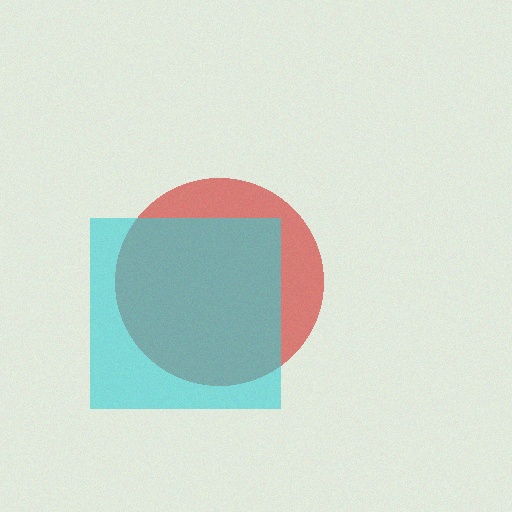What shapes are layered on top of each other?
The layered shapes are: a red circle, a cyan square.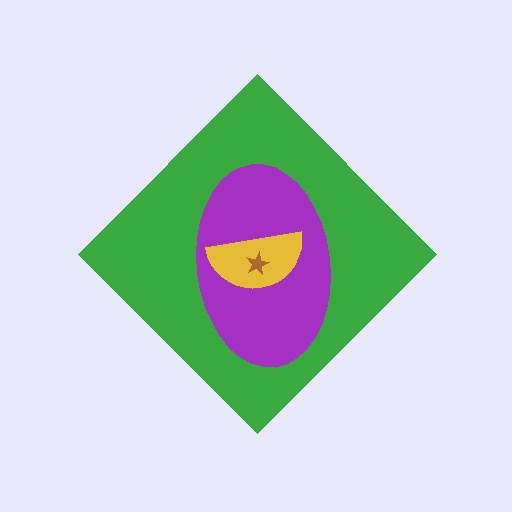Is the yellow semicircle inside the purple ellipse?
Yes.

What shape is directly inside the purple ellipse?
The yellow semicircle.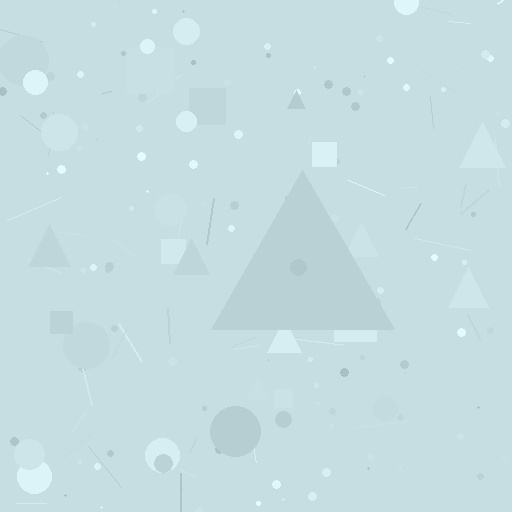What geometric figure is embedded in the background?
A triangle is embedded in the background.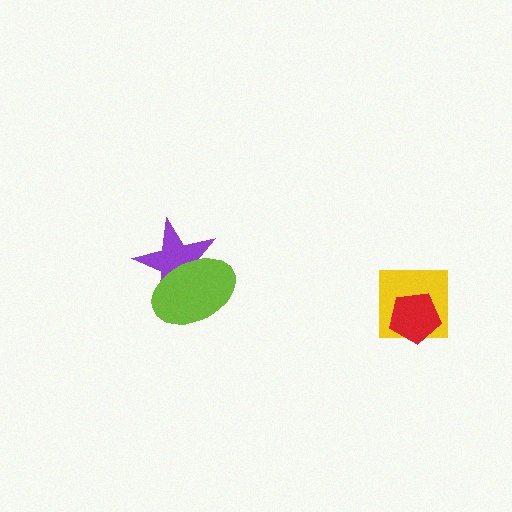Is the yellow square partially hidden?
Yes, it is partially covered by another shape.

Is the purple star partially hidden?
Yes, it is partially covered by another shape.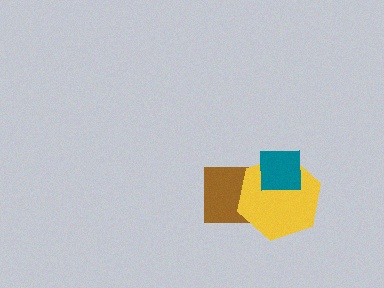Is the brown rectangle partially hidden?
Yes, it is partially covered by another shape.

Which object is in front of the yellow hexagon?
The teal square is in front of the yellow hexagon.